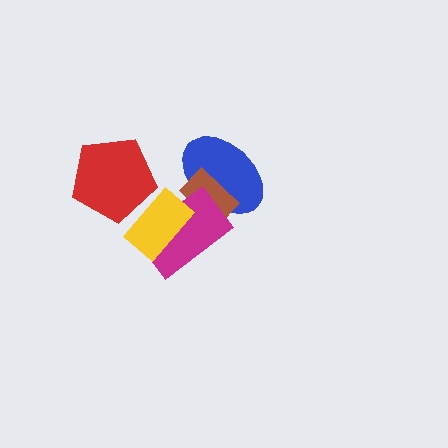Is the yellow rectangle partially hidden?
No, no other shape covers it.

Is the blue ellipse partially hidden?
Yes, it is partially covered by another shape.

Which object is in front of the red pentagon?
The yellow rectangle is in front of the red pentagon.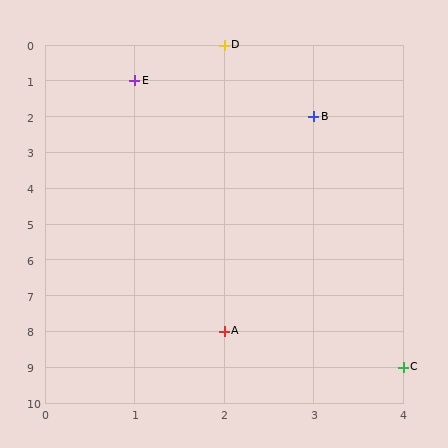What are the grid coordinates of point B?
Point B is at grid coordinates (3, 2).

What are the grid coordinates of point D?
Point D is at grid coordinates (2, 0).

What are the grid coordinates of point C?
Point C is at grid coordinates (4, 9).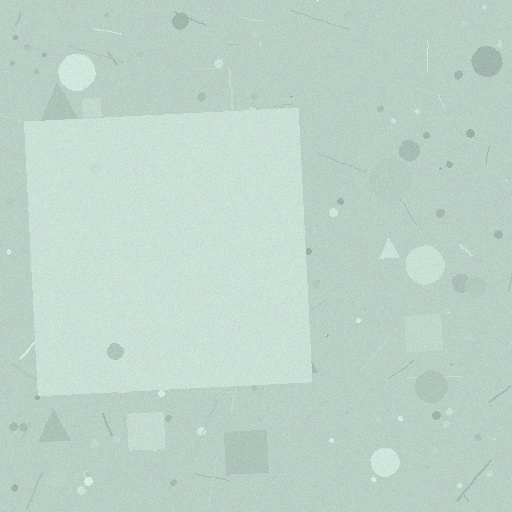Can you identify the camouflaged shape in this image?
The camouflaged shape is a square.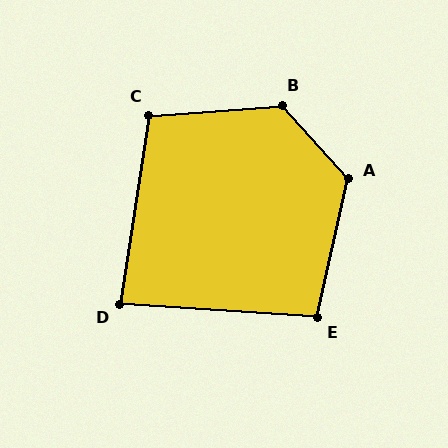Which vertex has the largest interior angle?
B, at approximately 128 degrees.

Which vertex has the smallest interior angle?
D, at approximately 85 degrees.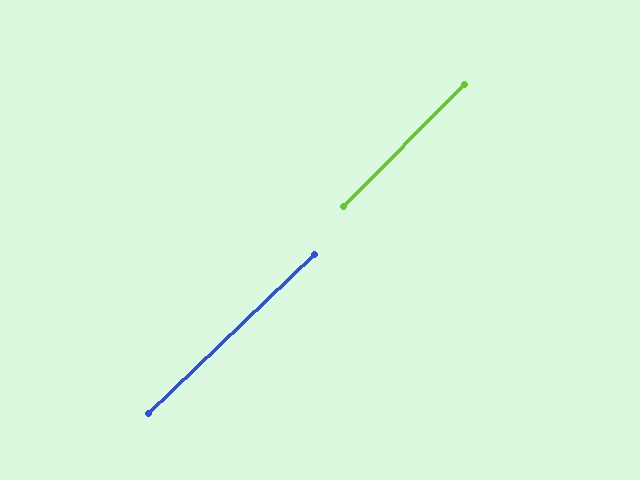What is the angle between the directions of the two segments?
Approximately 1 degree.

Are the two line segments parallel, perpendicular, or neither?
Parallel — their directions differ by only 1.5°.